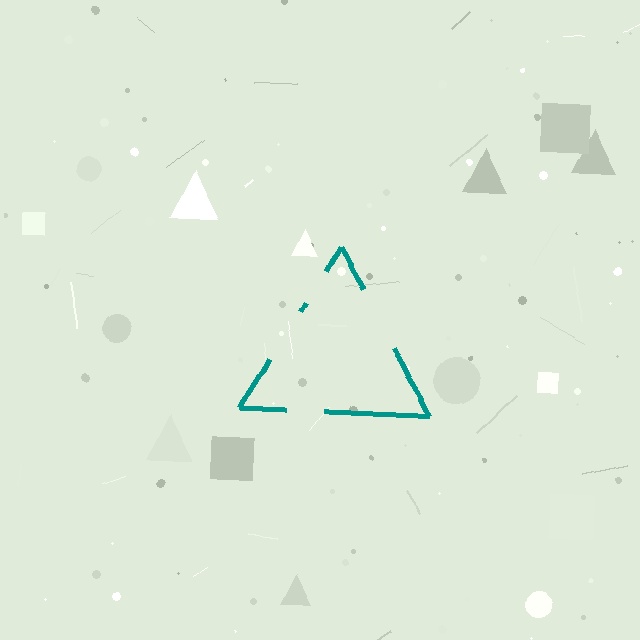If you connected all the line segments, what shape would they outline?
They would outline a triangle.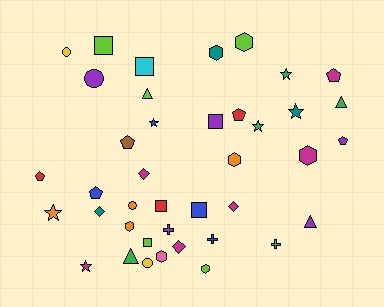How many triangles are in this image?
There are 4 triangles.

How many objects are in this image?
There are 40 objects.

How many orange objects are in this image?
There are 4 orange objects.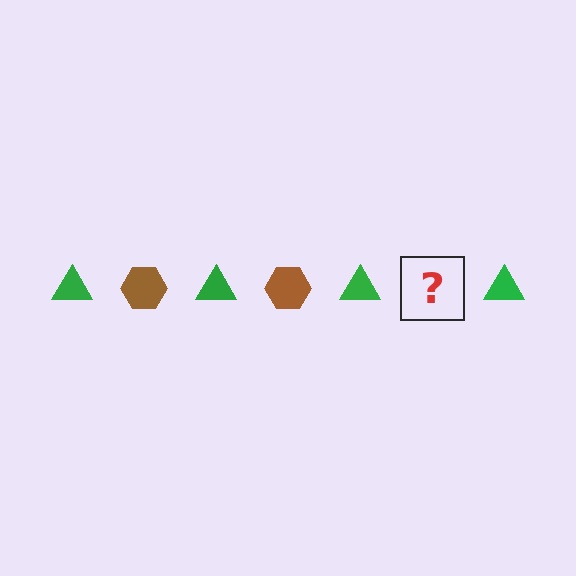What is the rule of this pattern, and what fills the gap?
The rule is that the pattern alternates between green triangle and brown hexagon. The gap should be filled with a brown hexagon.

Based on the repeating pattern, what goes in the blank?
The blank should be a brown hexagon.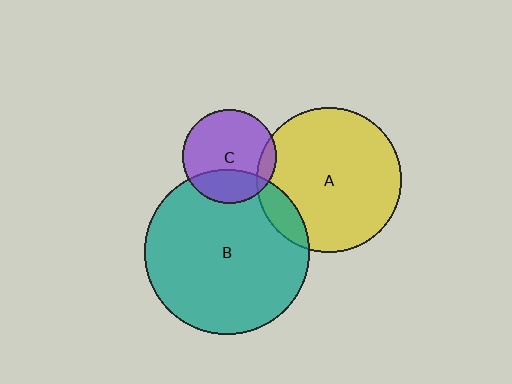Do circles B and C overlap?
Yes.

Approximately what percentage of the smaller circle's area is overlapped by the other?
Approximately 30%.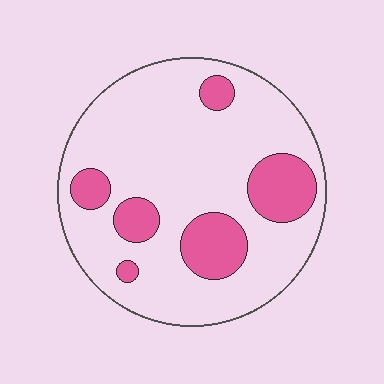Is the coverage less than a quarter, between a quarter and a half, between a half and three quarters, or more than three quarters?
Less than a quarter.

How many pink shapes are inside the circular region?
6.